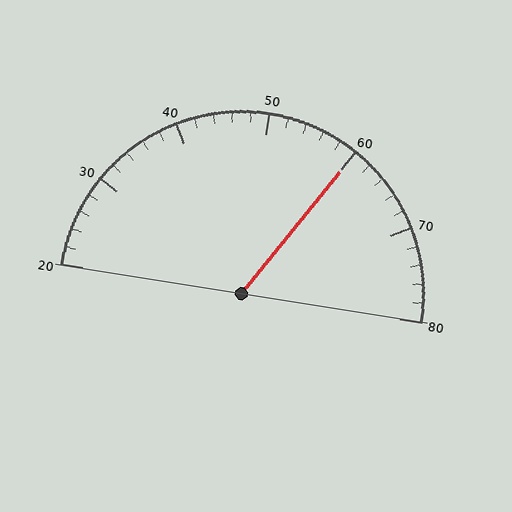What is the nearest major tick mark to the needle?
The nearest major tick mark is 60.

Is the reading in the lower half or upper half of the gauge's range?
The reading is in the upper half of the range (20 to 80).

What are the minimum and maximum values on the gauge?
The gauge ranges from 20 to 80.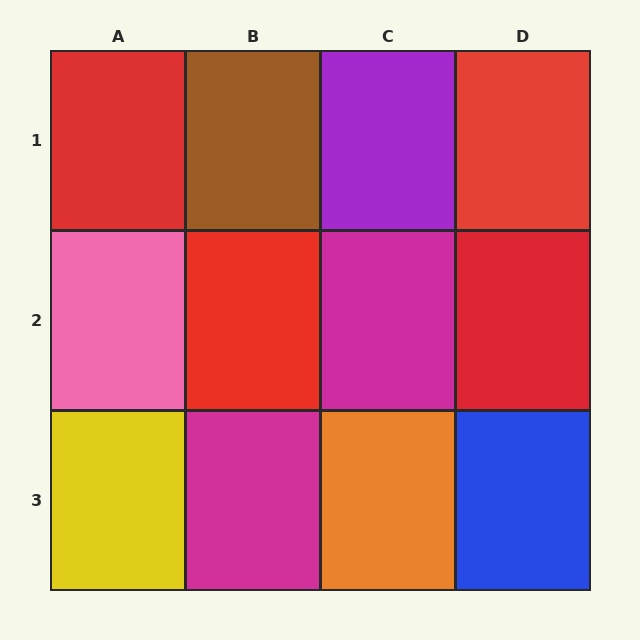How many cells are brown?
1 cell is brown.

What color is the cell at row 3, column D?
Blue.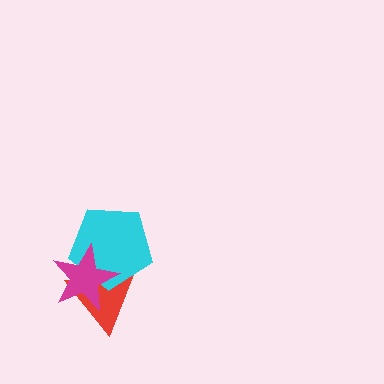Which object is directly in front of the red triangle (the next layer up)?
The cyan pentagon is directly in front of the red triangle.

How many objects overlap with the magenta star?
2 objects overlap with the magenta star.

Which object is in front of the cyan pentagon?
The magenta star is in front of the cyan pentagon.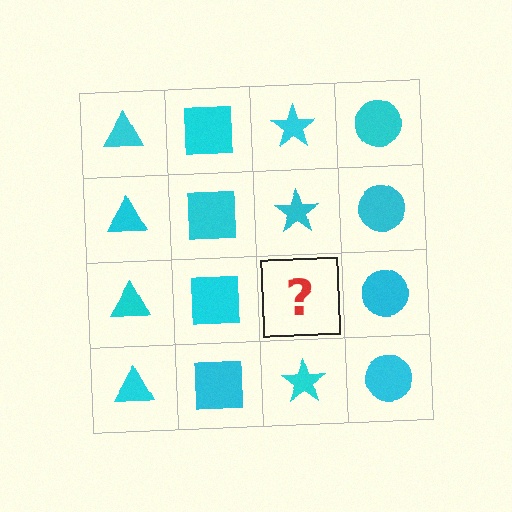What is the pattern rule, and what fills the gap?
The rule is that each column has a consistent shape. The gap should be filled with a cyan star.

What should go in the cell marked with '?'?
The missing cell should contain a cyan star.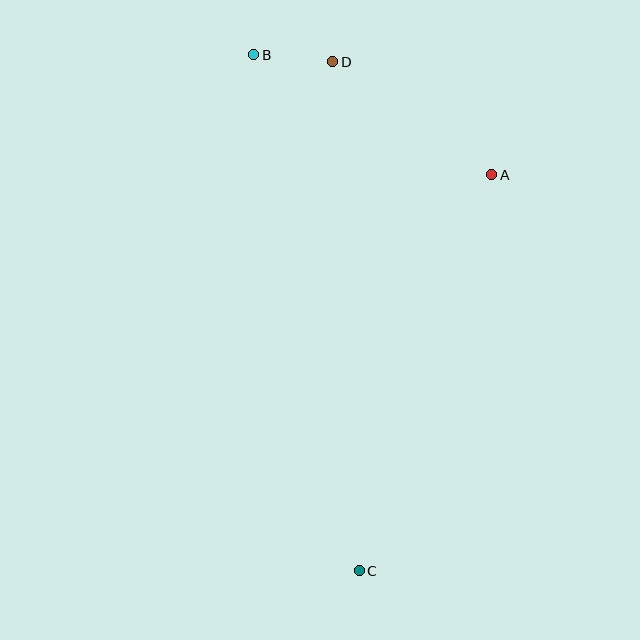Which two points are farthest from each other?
Points B and C are farthest from each other.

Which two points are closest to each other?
Points B and D are closest to each other.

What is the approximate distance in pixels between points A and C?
The distance between A and C is approximately 418 pixels.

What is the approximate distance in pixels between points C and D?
The distance between C and D is approximately 510 pixels.